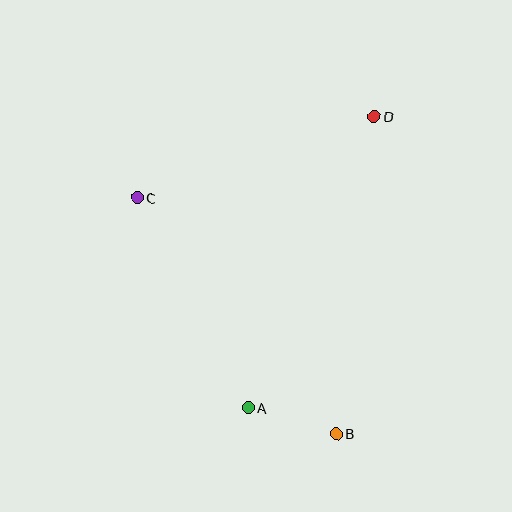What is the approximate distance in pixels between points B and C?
The distance between B and C is approximately 309 pixels.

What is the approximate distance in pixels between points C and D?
The distance between C and D is approximately 251 pixels.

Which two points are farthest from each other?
Points B and D are farthest from each other.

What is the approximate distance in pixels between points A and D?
The distance between A and D is approximately 317 pixels.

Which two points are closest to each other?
Points A and B are closest to each other.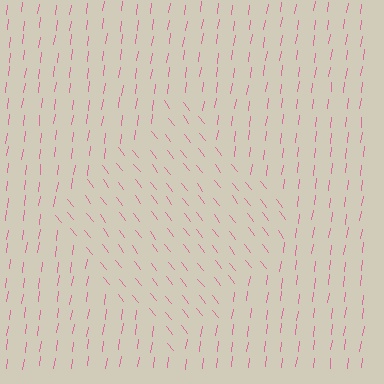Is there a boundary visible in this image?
Yes, there is a texture boundary formed by a change in line orientation.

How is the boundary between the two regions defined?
The boundary is defined purely by a change in line orientation (approximately 45 degrees difference). All lines are the same color and thickness.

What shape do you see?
I see a diamond.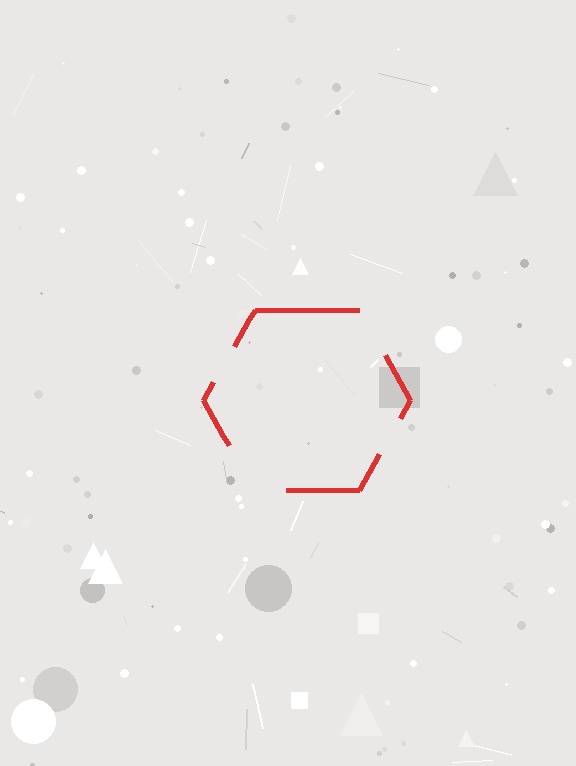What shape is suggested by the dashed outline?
The dashed outline suggests a hexagon.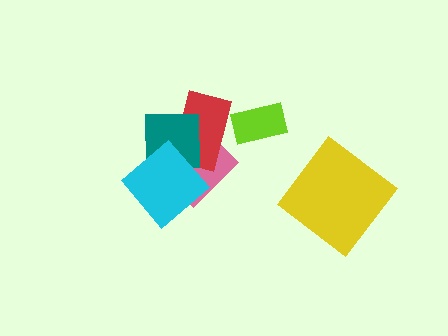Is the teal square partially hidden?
Yes, it is partially covered by another shape.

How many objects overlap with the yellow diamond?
0 objects overlap with the yellow diamond.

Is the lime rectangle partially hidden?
No, no other shape covers it.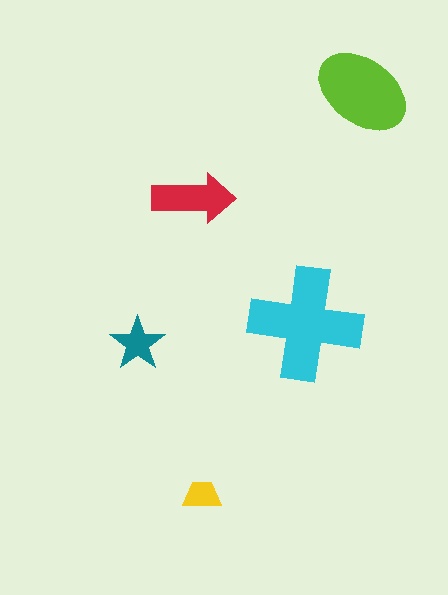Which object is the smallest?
The yellow trapezoid.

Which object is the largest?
The cyan cross.